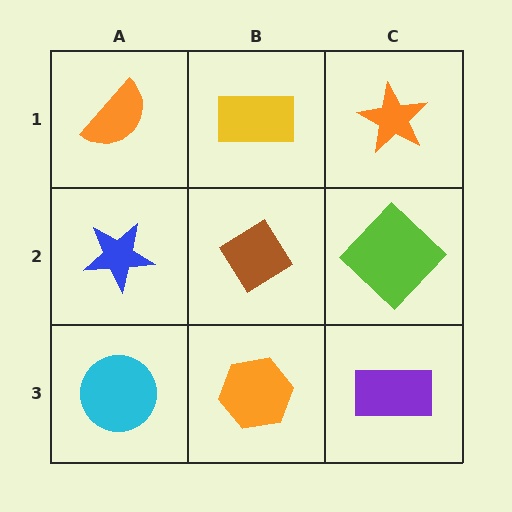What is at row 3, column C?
A purple rectangle.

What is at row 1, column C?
An orange star.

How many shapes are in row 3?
3 shapes.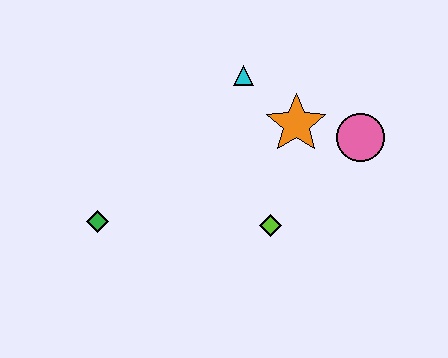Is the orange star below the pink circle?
No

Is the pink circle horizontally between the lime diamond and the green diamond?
No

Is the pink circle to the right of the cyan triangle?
Yes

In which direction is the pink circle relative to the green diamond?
The pink circle is to the right of the green diamond.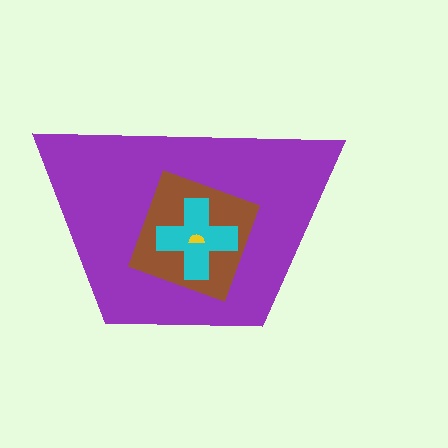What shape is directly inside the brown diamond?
The cyan cross.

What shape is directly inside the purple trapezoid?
The brown diamond.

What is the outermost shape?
The purple trapezoid.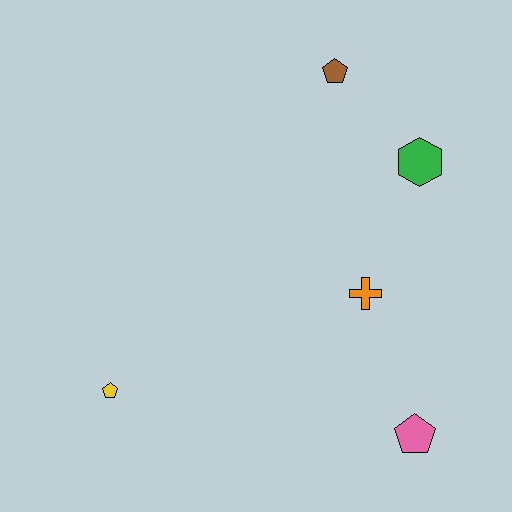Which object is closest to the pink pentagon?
The orange cross is closest to the pink pentagon.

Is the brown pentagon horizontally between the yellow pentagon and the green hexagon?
Yes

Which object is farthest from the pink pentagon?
The brown pentagon is farthest from the pink pentagon.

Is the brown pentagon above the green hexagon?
Yes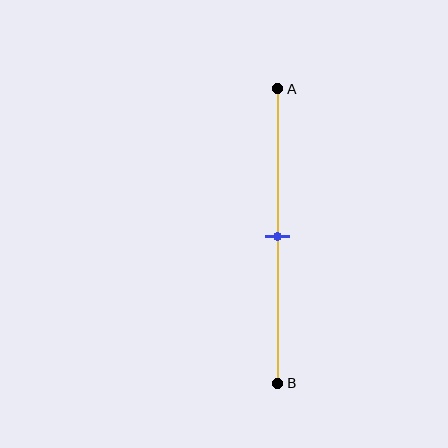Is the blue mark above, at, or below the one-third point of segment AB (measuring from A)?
The blue mark is below the one-third point of segment AB.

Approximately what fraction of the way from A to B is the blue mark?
The blue mark is approximately 50% of the way from A to B.